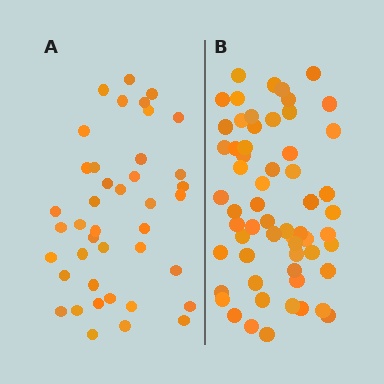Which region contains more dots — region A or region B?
Region B (the right region) has more dots.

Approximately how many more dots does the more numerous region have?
Region B has approximately 20 more dots than region A.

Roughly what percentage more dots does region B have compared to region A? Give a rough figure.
About 45% more.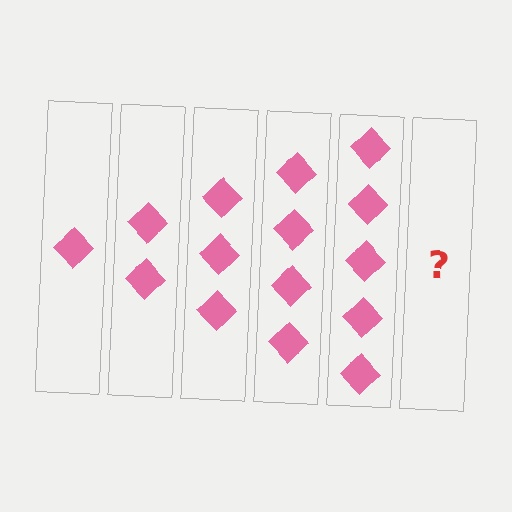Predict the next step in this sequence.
The next step is 6 diamonds.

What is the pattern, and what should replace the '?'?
The pattern is that each step adds one more diamond. The '?' should be 6 diamonds.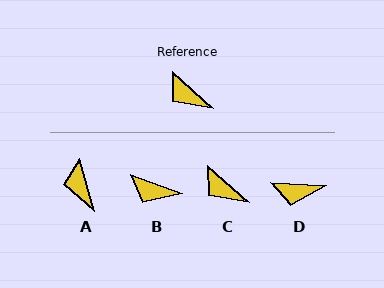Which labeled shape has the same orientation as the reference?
C.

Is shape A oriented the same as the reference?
No, it is off by about 32 degrees.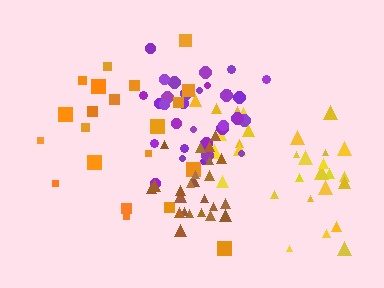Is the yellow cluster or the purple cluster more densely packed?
Purple.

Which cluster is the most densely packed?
Brown.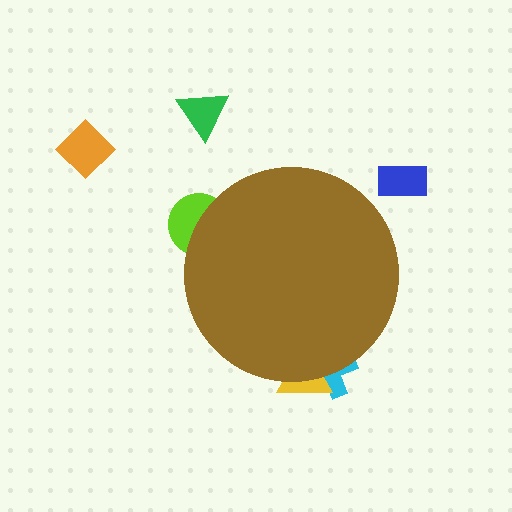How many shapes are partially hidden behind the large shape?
3 shapes are partially hidden.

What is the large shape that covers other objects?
A brown circle.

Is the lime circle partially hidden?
Yes, the lime circle is partially hidden behind the brown circle.